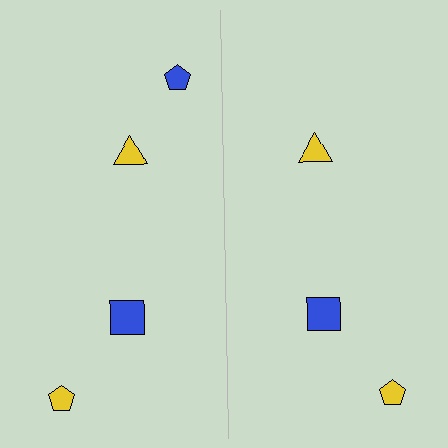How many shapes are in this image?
There are 7 shapes in this image.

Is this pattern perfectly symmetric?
No, the pattern is not perfectly symmetric. A blue pentagon is missing from the right side.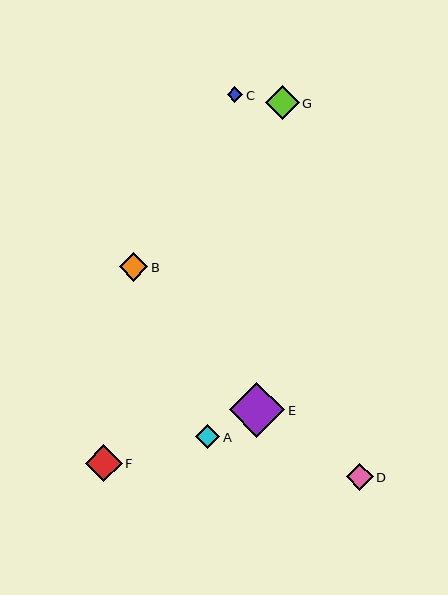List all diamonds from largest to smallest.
From largest to smallest: E, F, G, B, D, A, C.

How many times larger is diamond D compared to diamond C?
Diamond D is approximately 1.7 times the size of diamond C.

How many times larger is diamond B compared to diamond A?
Diamond B is approximately 1.2 times the size of diamond A.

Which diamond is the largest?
Diamond E is the largest with a size of approximately 56 pixels.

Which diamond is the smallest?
Diamond C is the smallest with a size of approximately 15 pixels.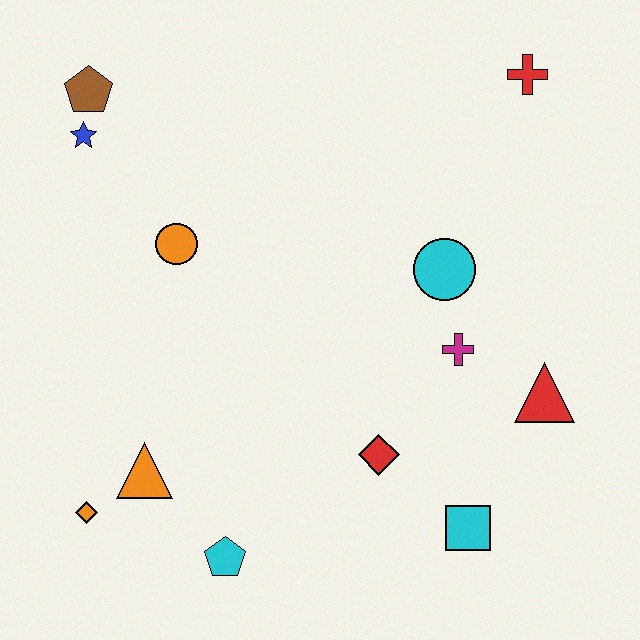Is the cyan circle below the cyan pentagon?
No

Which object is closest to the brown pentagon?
The blue star is closest to the brown pentagon.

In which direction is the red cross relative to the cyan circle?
The red cross is above the cyan circle.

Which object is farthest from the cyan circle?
The orange diamond is farthest from the cyan circle.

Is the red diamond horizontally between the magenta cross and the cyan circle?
No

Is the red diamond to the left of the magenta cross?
Yes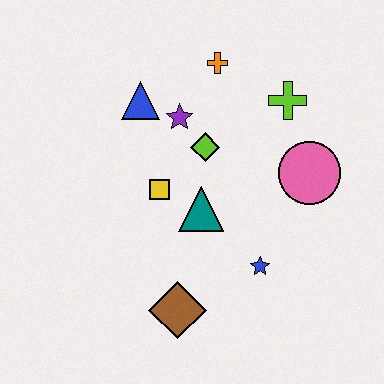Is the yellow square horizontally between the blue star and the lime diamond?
No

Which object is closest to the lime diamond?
The purple star is closest to the lime diamond.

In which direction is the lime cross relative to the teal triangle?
The lime cross is above the teal triangle.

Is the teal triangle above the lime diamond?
No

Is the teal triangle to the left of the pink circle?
Yes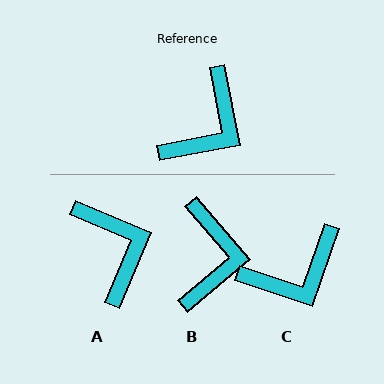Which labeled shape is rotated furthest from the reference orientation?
A, about 56 degrees away.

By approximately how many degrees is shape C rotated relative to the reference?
Approximately 30 degrees clockwise.